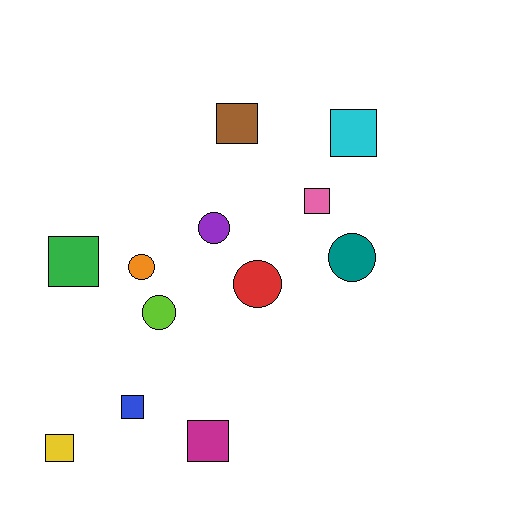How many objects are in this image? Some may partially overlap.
There are 12 objects.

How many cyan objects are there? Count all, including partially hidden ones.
There is 1 cyan object.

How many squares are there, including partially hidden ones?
There are 7 squares.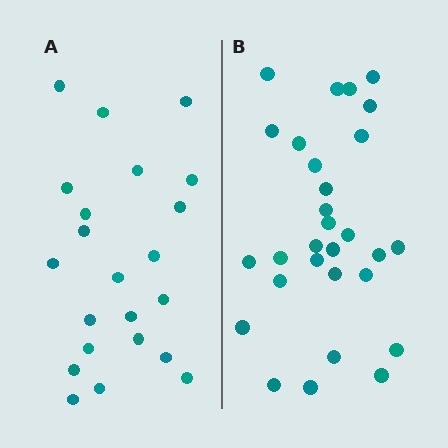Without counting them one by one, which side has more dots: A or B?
Region B (the right region) has more dots.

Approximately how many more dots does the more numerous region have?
Region B has roughly 8 or so more dots than region A.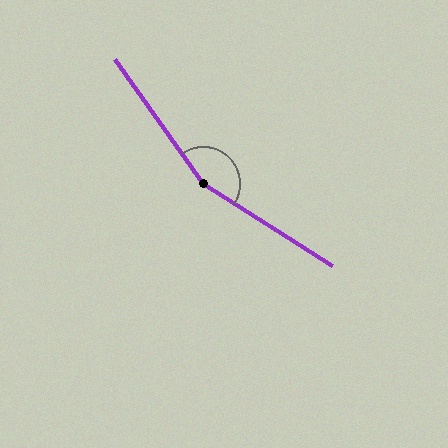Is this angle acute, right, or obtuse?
It is obtuse.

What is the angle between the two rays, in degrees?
Approximately 158 degrees.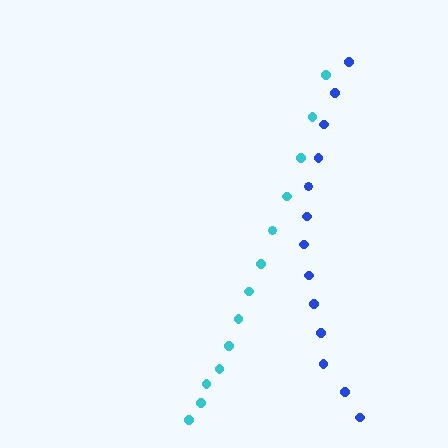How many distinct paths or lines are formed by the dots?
There are 2 distinct paths.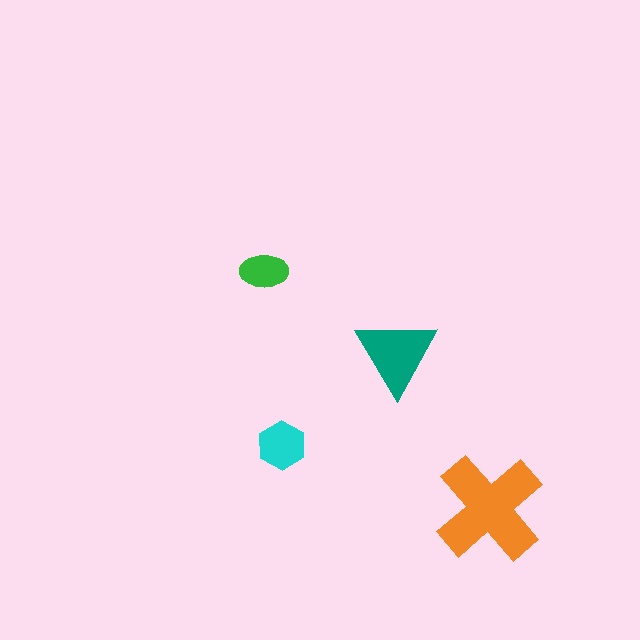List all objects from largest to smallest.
The orange cross, the teal triangle, the cyan hexagon, the green ellipse.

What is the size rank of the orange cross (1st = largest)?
1st.